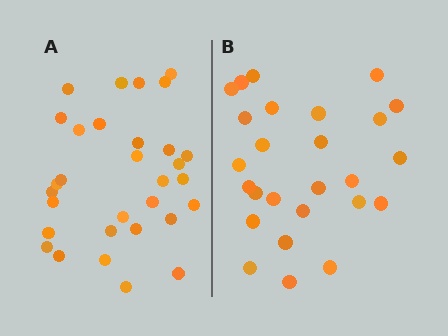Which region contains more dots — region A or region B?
Region A (the left region) has more dots.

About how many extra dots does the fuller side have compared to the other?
Region A has about 5 more dots than region B.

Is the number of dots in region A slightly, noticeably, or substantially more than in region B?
Region A has only slightly more — the two regions are fairly close. The ratio is roughly 1.2 to 1.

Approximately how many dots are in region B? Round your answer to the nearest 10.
About 30 dots. (The exact count is 26, which rounds to 30.)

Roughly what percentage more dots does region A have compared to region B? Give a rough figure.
About 20% more.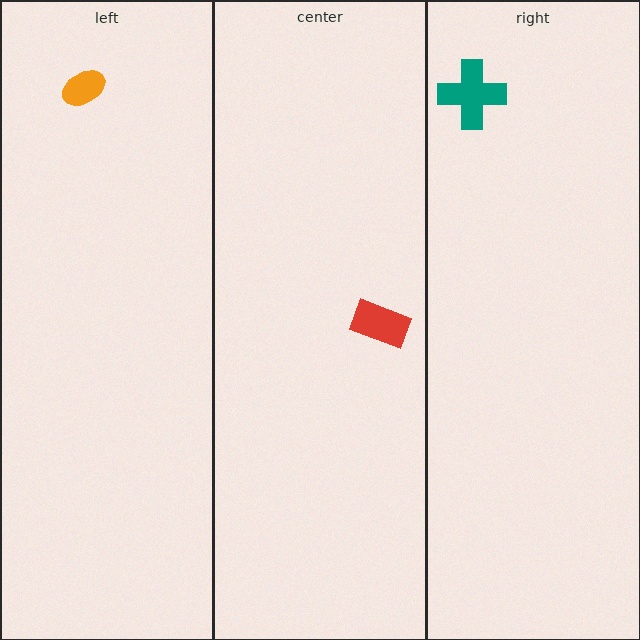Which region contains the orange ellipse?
The left region.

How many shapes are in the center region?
1.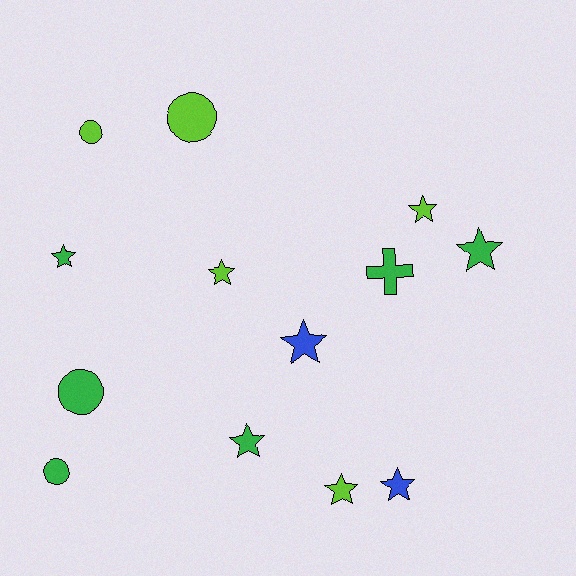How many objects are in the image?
There are 13 objects.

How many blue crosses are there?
There are no blue crosses.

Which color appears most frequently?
Green, with 6 objects.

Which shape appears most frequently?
Star, with 8 objects.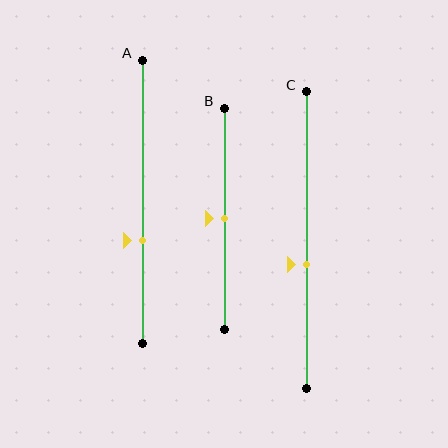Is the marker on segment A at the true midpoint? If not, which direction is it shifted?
No, the marker on segment A is shifted downward by about 13% of the segment length.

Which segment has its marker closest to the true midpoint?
Segment B has its marker closest to the true midpoint.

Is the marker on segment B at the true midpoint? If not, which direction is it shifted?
Yes, the marker on segment B is at the true midpoint.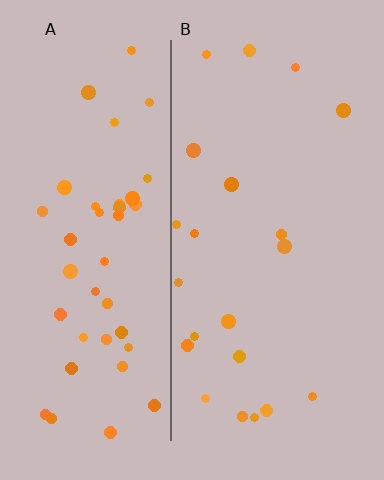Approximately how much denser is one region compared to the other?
Approximately 2.0× — region A over region B.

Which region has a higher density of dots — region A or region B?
A (the left).